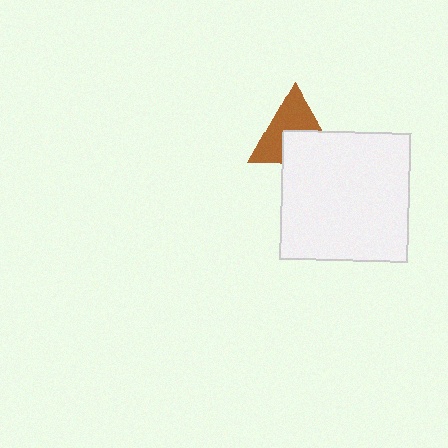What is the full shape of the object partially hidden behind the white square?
The partially hidden object is a brown triangle.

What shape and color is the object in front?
The object in front is a white square.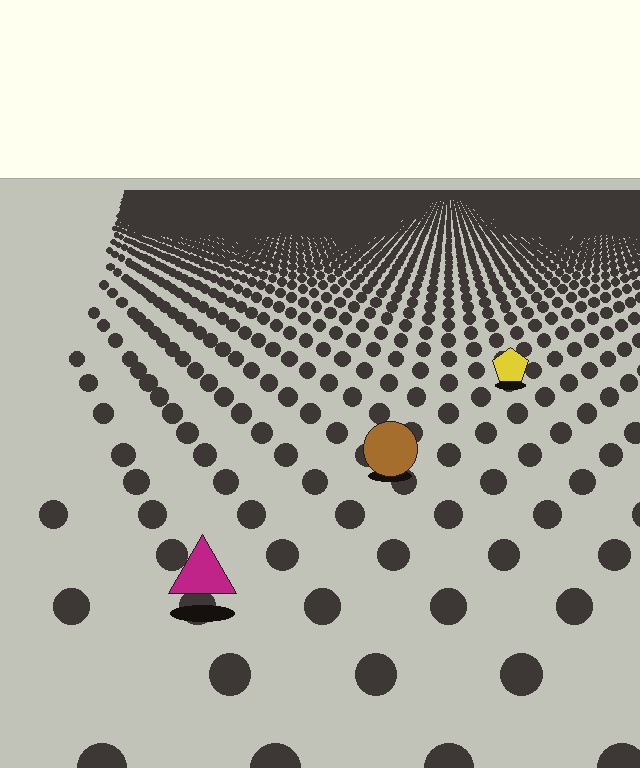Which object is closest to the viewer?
The magenta triangle is closest. The texture marks near it are larger and more spread out.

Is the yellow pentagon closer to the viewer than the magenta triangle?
No. The magenta triangle is closer — you can tell from the texture gradient: the ground texture is coarser near it.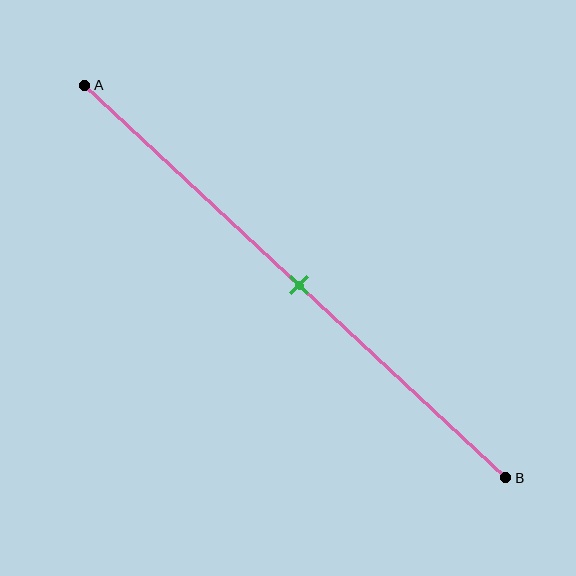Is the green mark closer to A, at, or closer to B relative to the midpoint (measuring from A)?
The green mark is approximately at the midpoint of segment AB.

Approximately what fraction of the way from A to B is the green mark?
The green mark is approximately 50% of the way from A to B.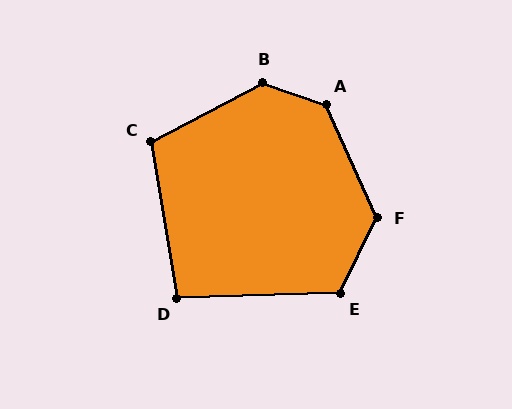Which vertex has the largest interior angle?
A, at approximately 134 degrees.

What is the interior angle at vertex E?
Approximately 118 degrees (obtuse).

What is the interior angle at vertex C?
Approximately 109 degrees (obtuse).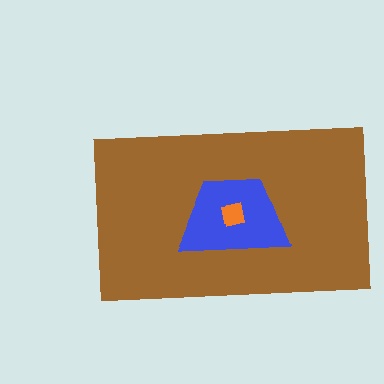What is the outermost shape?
The brown rectangle.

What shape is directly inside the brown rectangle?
The blue trapezoid.